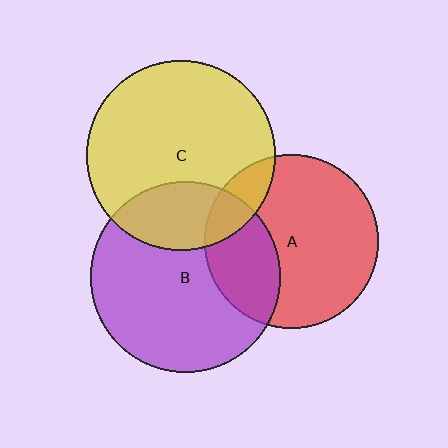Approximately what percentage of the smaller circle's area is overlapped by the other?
Approximately 25%.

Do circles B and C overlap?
Yes.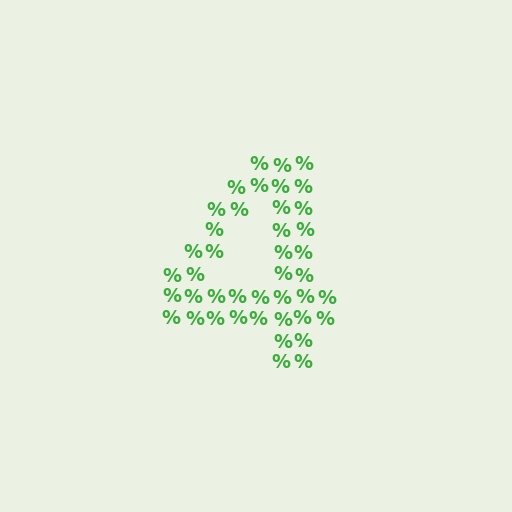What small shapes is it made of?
It is made of small percent signs.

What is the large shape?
The large shape is the digit 4.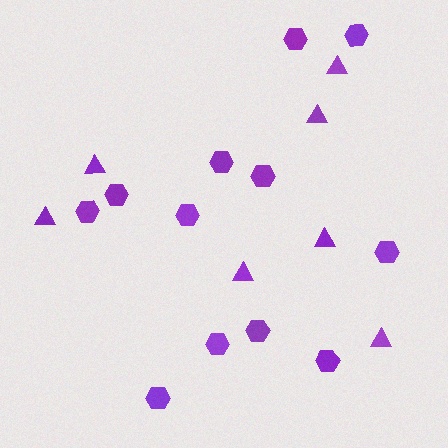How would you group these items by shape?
There are 2 groups: one group of triangles (7) and one group of hexagons (12).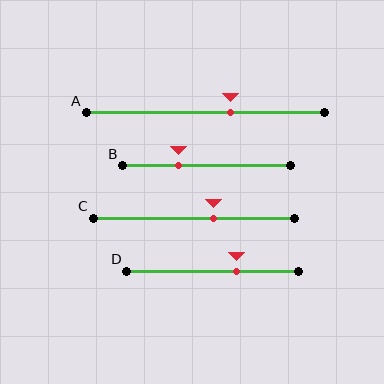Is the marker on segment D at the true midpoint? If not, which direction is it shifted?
No, the marker on segment D is shifted to the right by about 14% of the segment length.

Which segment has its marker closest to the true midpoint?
Segment C has its marker closest to the true midpoint.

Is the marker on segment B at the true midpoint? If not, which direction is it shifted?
No, the marker on segment B is shifted to the left by about 17% of the segment length.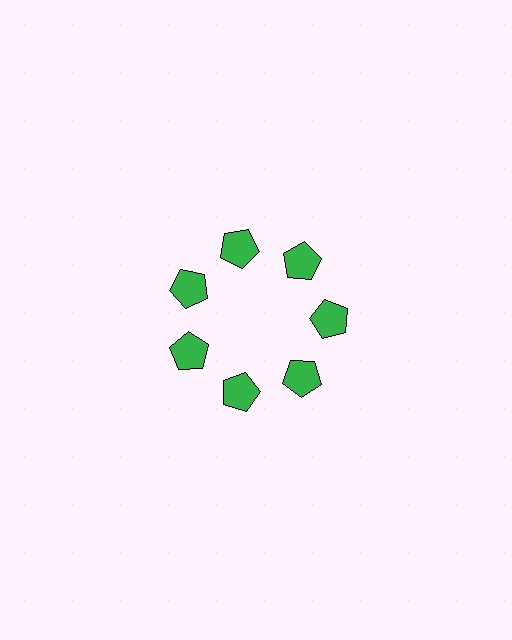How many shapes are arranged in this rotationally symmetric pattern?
There are 7 shapes, arranged in 7 groups of 1.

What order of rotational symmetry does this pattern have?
This pattern has 7-fold rotational symmetry.